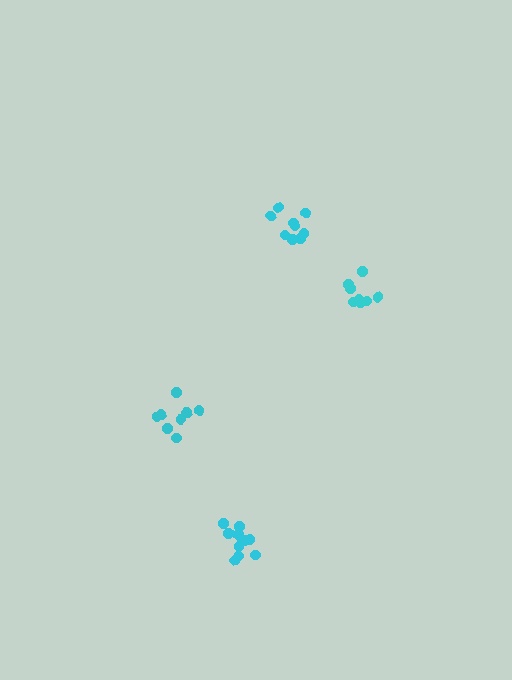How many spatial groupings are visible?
There are 4 spatial groupings.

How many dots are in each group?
Group 1: 11 dots, Group 2: 9 dots, Group 3: 8 dots, Group 4: 9 dots (37 total).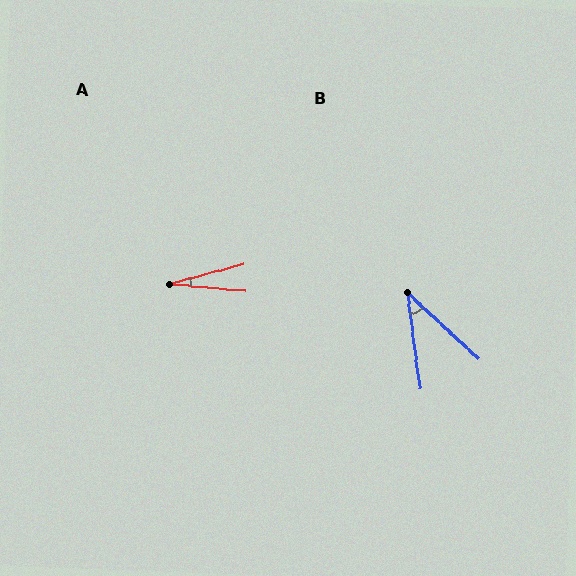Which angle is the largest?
B, at approximately 40 degrees.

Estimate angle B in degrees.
Approximately 40 degrees.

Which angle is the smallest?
A, at approximately 20 degrees.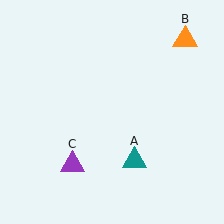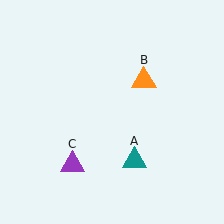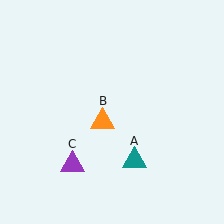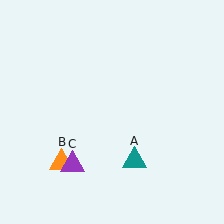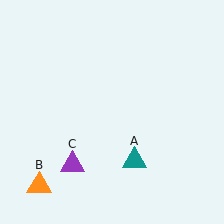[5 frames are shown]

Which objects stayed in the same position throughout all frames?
Teal triangle (object A) and purple triangle (object C) remained stationary.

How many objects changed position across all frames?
1 object changed position: orange triangle (object B).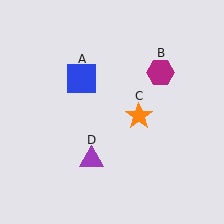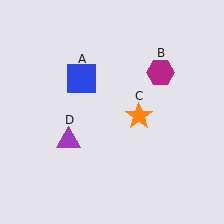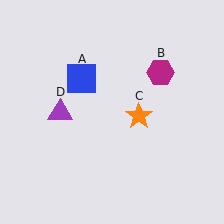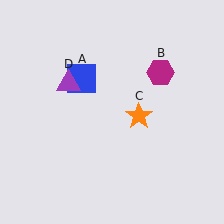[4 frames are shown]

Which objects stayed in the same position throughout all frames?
Blue square (object A) and magenta hexagon (object B) and orange star (object C) remained stationary.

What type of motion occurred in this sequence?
The purple triangle (object D) rotated clockwise around the center of the scene.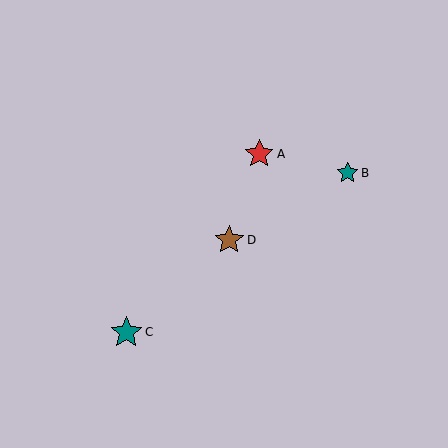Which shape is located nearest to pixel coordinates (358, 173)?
The teal star (labeled B) at (348, 173) is nearest to that location.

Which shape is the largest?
The teal star (labeled C) is the largest.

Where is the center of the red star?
The center of the red star is at (259, 154).